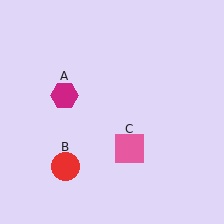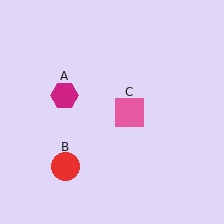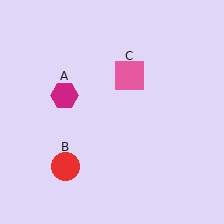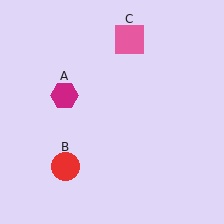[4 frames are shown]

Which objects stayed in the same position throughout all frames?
Magenta hexagon (object A) and red circle (object B) remained stationary.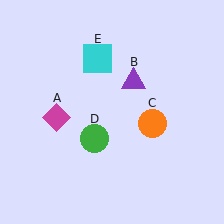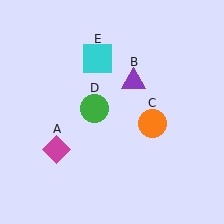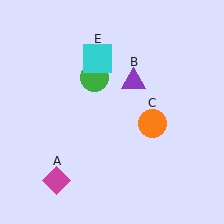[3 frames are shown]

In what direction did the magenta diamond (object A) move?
The magenta diamond (object A) moved down.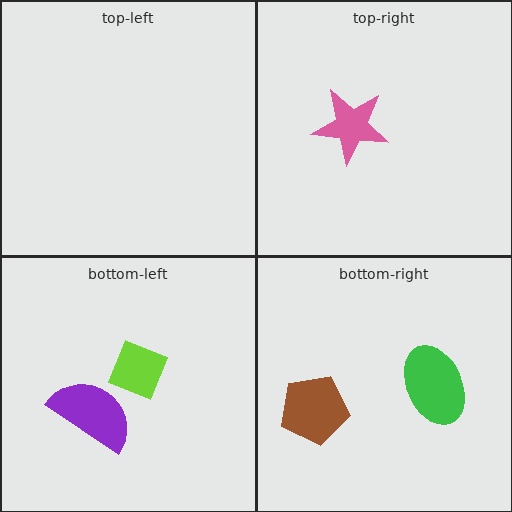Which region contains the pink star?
The top-right region.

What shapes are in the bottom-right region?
The green ellipse, the brown pentagon.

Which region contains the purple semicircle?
The bottom-left region.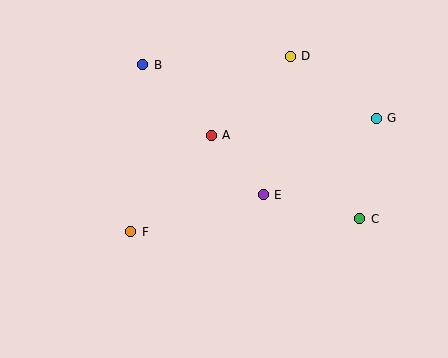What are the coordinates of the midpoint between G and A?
The midpoint between G and A is at (294, 127).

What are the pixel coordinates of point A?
Point A is at (211, 135).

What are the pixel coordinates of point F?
Point F is at (131, 232).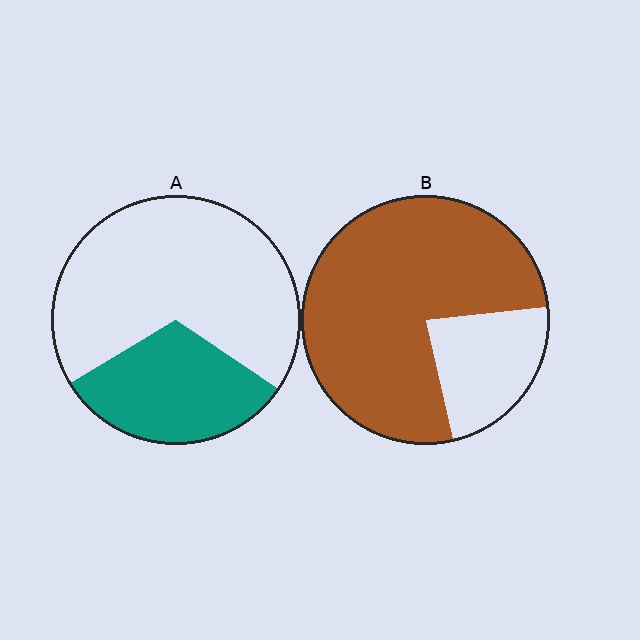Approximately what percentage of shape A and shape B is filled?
A is approximately 30% and B is approximately 75%.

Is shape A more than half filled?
No.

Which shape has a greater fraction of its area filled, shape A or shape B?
Shape B.